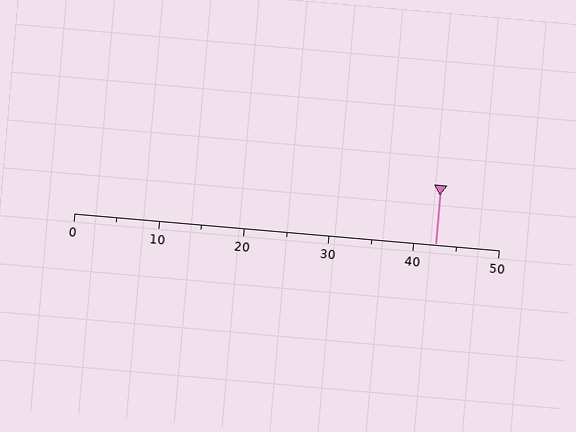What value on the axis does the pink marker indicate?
The marker indicates approximately 42.5.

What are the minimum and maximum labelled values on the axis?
The axis runs from 0 to 50.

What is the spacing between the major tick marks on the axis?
The major ticks are spaced 10 apart.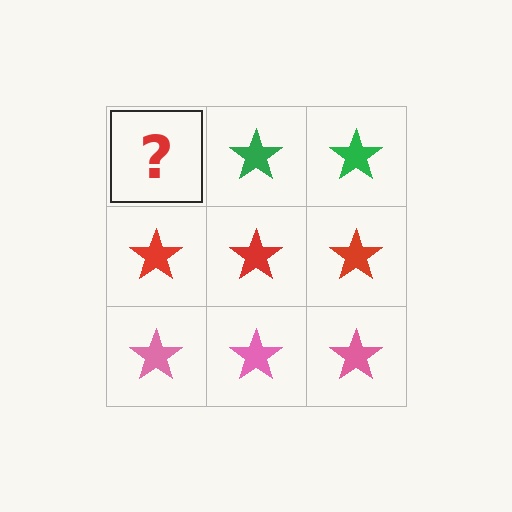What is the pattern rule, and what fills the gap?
The rule is that each row has a consistent color. The gap should be filled with a green star.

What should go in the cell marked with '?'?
The missing cell should contain a green star.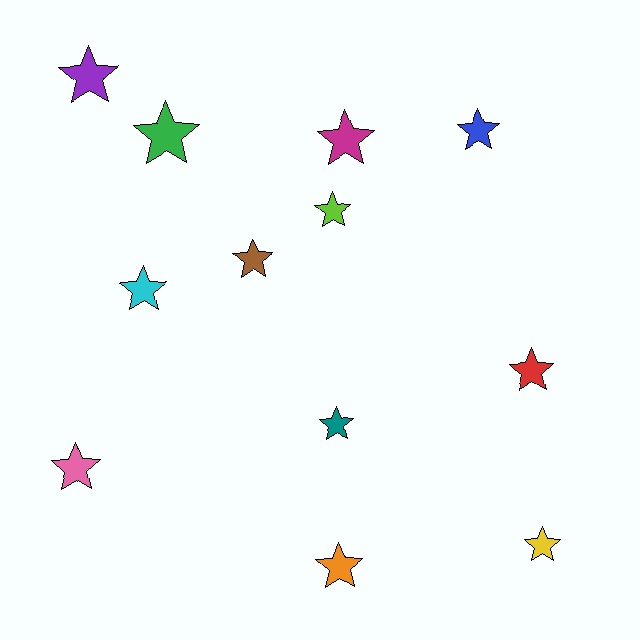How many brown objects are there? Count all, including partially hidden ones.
There is 1 brown object.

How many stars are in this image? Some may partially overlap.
There are 12 stars.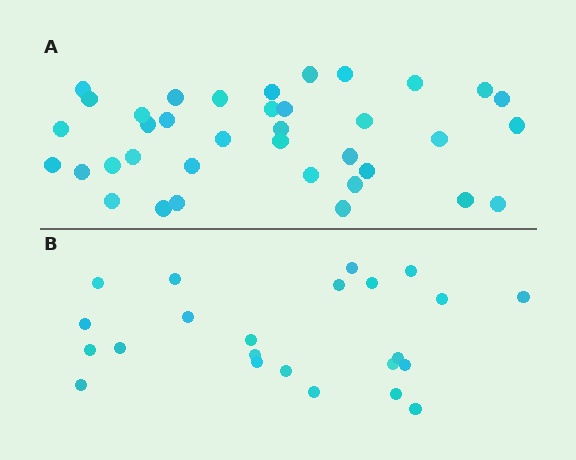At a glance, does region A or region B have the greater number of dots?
Region A (the top region) has more dots.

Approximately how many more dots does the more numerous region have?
Region A has approximately 15 more dots than region B.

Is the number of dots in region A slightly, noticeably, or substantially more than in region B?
Region A has substantially more. The ratio is roughly 1.6 to 1.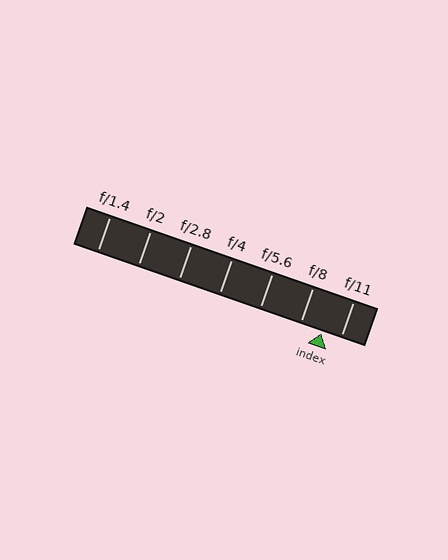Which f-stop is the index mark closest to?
The index mark is closest to f/11.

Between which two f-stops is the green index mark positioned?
The index mark is between f/8 and f/11.